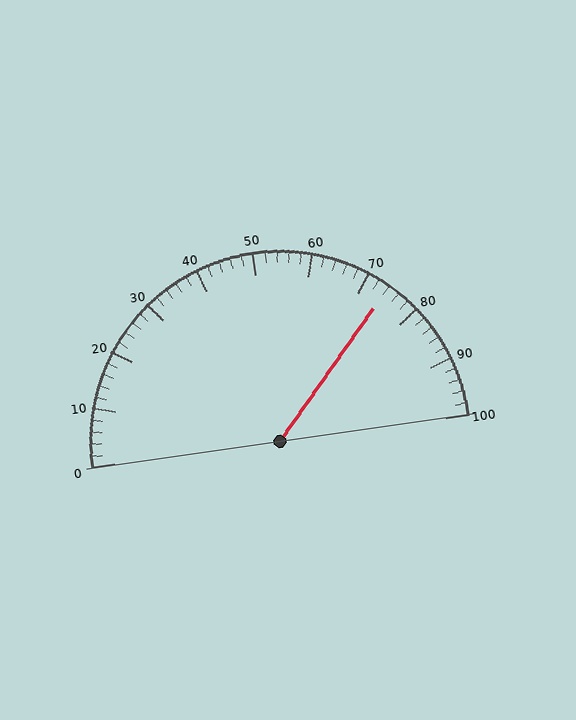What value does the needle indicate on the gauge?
The needle indicates approximately 74.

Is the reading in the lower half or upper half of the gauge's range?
The reading is in the upper half of the range (0 to 100).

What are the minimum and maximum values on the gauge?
The gauge ranges from 0 to 100.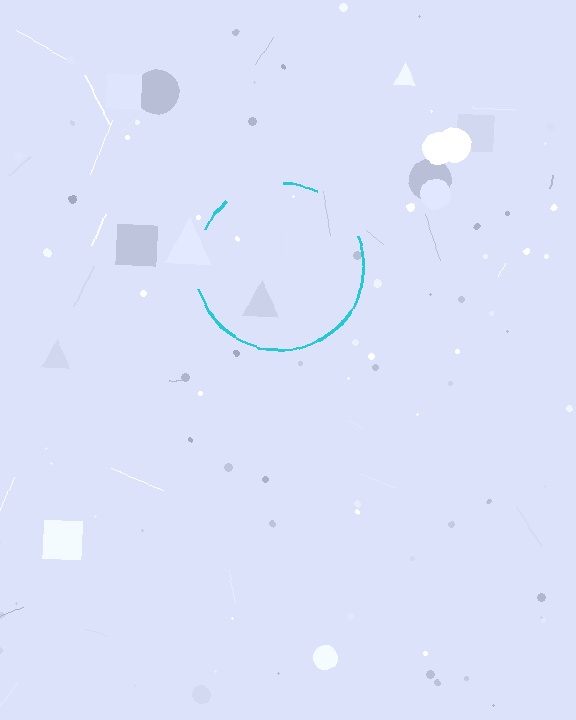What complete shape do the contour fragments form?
The contour fragments form a circle.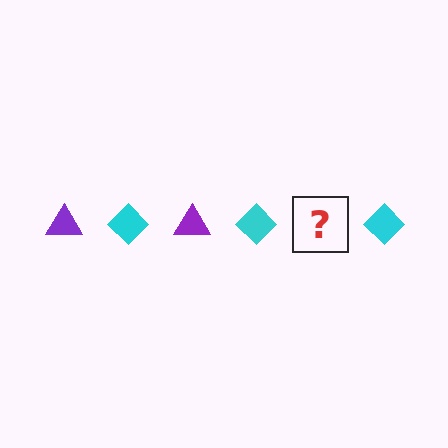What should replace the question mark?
The question mark should be replaced with a purple triangle.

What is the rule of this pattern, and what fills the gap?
The rule is that the pattern alternates between purple triangle and cyan diamond. The gap should be filled with a purple triangle.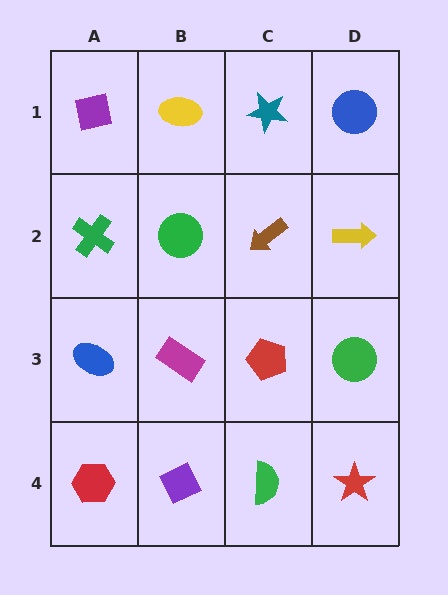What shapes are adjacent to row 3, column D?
A yellow arrow (row 2, column D), a red star (row 4, column D), a red pentagon (row 3, column C).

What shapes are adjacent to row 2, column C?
A teal star (row 1, column C), a red pentagon (row 3, column C), a green circle (row 2, column B), a yellow arrow (row 2, column D).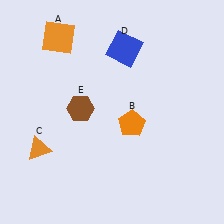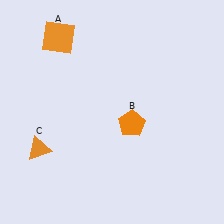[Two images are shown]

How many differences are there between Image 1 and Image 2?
There are 2 differences between the two images.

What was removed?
The blue square (D), the brown hexagon (E) were removed in Image 2.